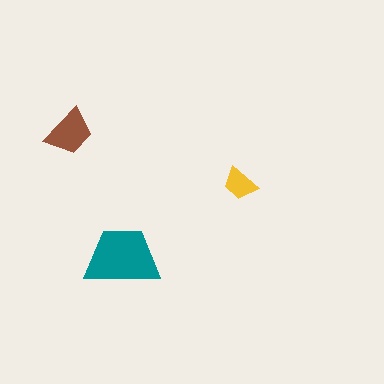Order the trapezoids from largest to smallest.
the teal one, the brown one, the yellow one.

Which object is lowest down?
The teal trapezoid is bottommost.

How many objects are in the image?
There are 3 objects in the image.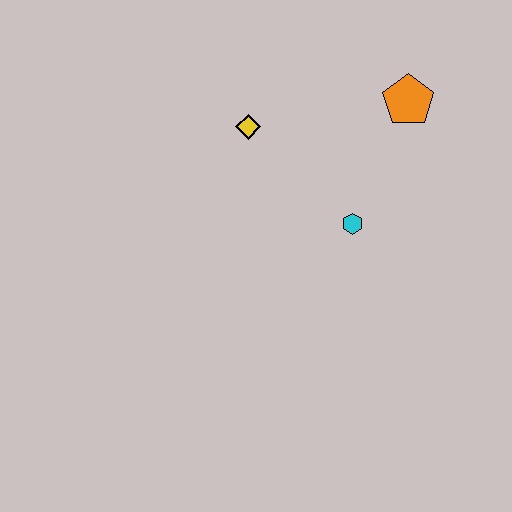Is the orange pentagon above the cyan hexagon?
Yes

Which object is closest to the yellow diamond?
The cyan hexagon is closest to the yellow diamond.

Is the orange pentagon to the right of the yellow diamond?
Yes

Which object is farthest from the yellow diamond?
The orange pentagon is farthest from the yellow diamond.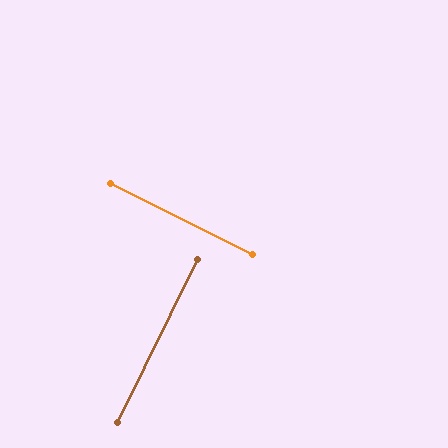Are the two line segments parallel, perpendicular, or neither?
Perpendicular — they meet at approximately 90°.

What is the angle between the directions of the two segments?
Approximately 90 degrees.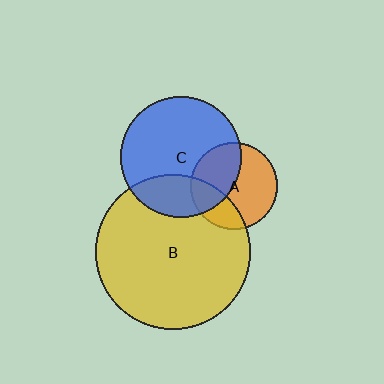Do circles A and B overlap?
Yes.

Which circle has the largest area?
Circle B (yellow).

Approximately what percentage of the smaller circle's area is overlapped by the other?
Approximately 25%.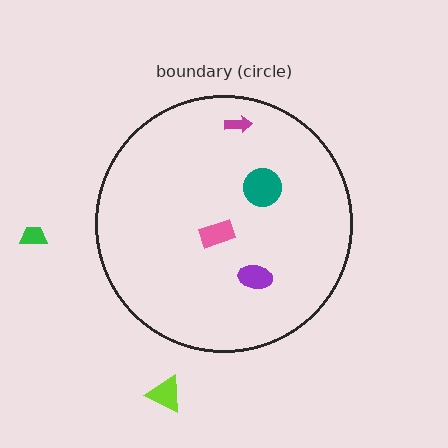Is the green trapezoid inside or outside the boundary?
Outside.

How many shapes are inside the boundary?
4 inside, 2 outside.